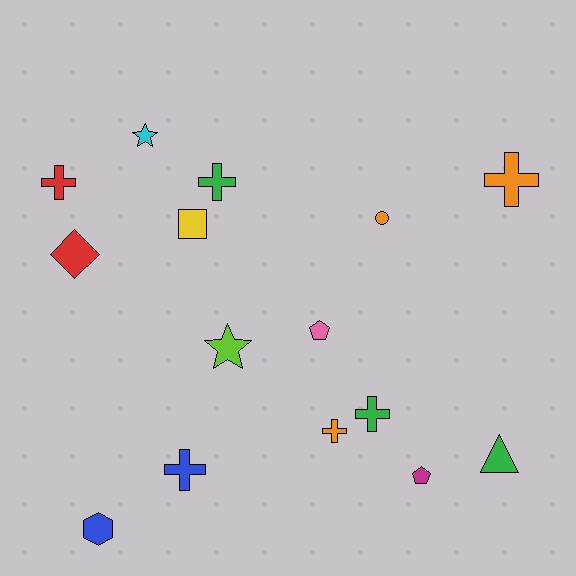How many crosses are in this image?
There are 6 crosses.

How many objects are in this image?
There are 15 objects.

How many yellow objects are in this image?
There is 1 yellow object.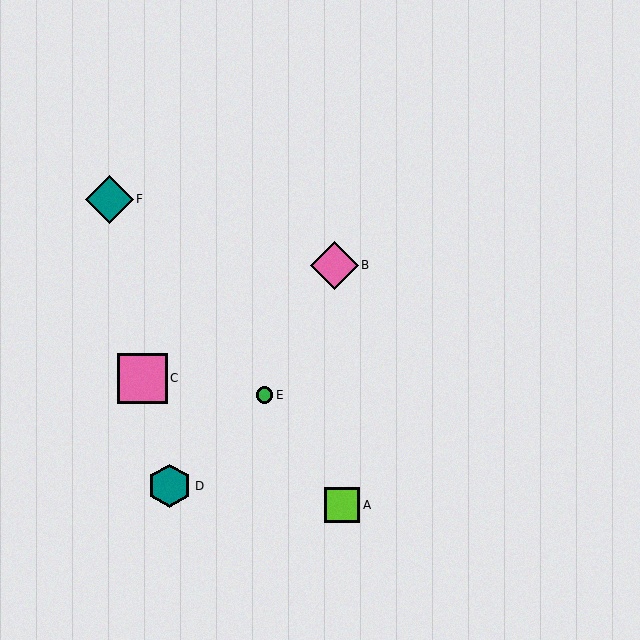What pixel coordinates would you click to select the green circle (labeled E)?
Click at (265, 395) to select the green circle E.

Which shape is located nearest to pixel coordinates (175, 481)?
The teal hexagon (labeled D) at (170, 486) is nearest to that location.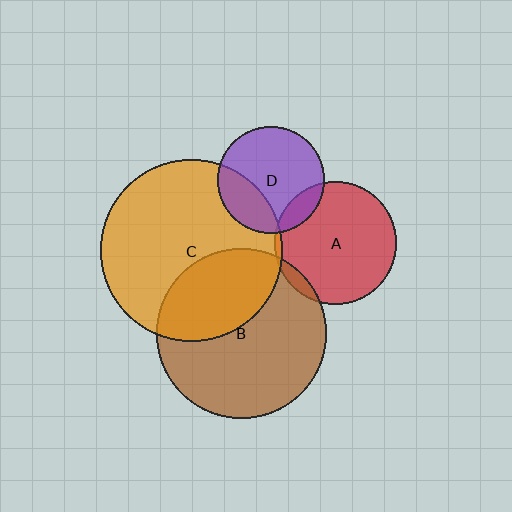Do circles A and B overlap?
Yes.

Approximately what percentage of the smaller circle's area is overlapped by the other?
Approximately 5%.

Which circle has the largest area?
Circle C (orange).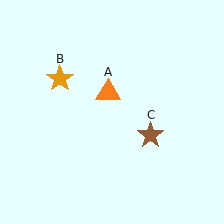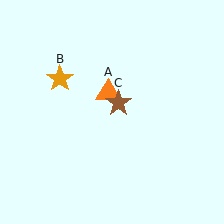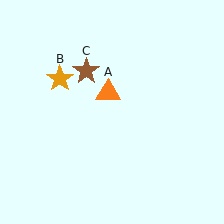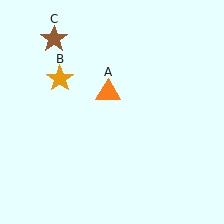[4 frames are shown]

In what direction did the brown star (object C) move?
The brown star (object C) moved up and to the left.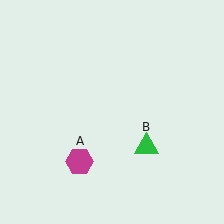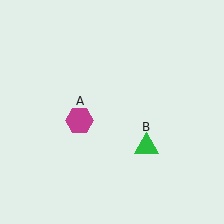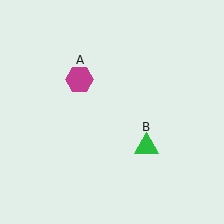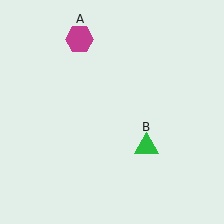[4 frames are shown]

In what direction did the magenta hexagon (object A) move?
The magenta hexagon (object A) moved up.